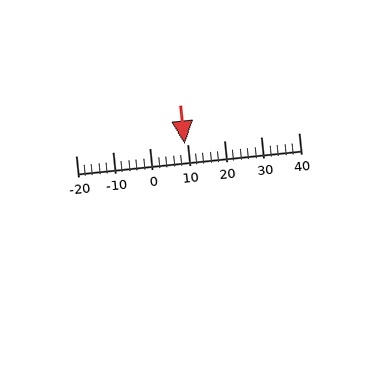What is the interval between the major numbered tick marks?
The major tick marks are spaced 10 units apart.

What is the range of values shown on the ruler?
The ruler shows values from -20 to 40.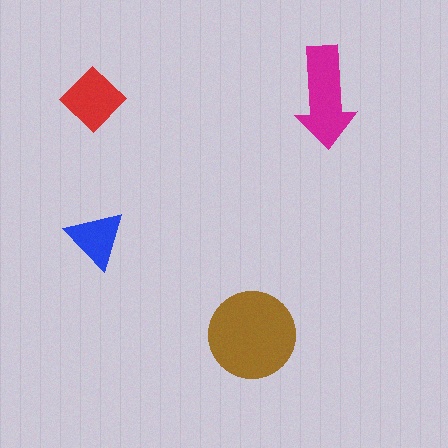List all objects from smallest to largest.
The blue triangle, the red diamond, the magenta arrow, the brown circle.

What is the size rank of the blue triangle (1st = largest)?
4th.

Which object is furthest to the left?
The red diamond is leftmost.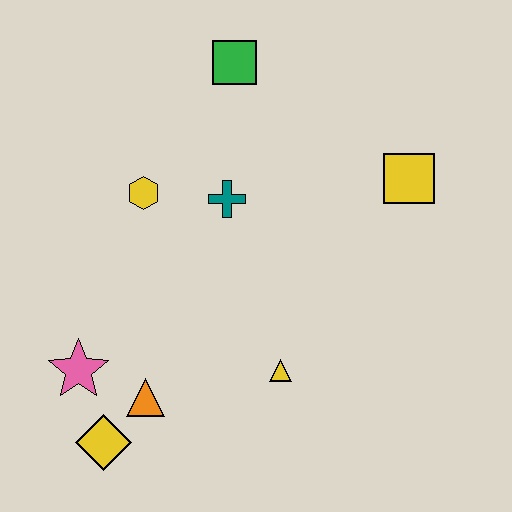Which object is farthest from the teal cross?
The yellow diamond is farthest from the teal cross.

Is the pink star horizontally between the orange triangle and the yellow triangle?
No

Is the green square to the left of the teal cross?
No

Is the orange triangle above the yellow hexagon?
No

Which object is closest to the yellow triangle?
The orange triangle is closest to the yellow triangle.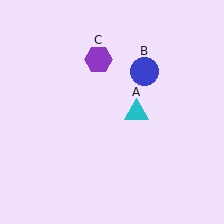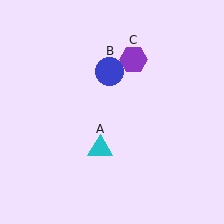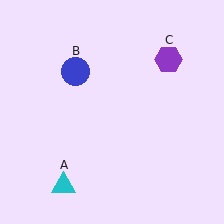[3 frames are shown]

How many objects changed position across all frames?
3 objects changed position: cyan triangle (object A), blue circle (object B), purple hexagon (object C).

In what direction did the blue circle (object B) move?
The blue circle (object B) moved left.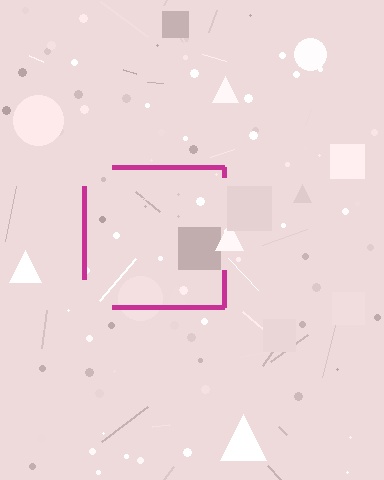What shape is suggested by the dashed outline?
The dashed outline suggests a square.